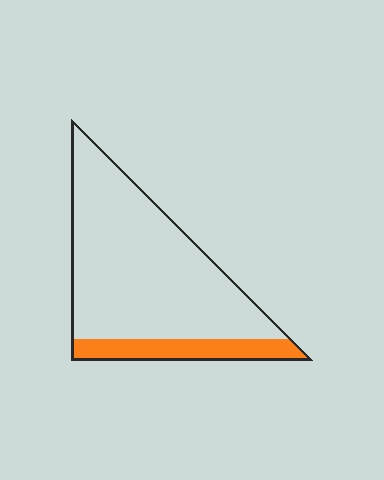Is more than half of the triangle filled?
No.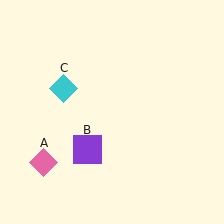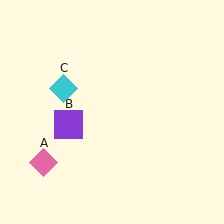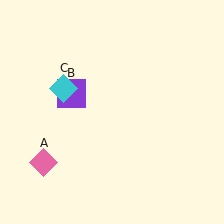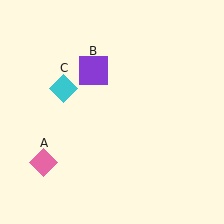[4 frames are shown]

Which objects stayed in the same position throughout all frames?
Pink diamond (object A) and cyan diamond (object C) remained stationary.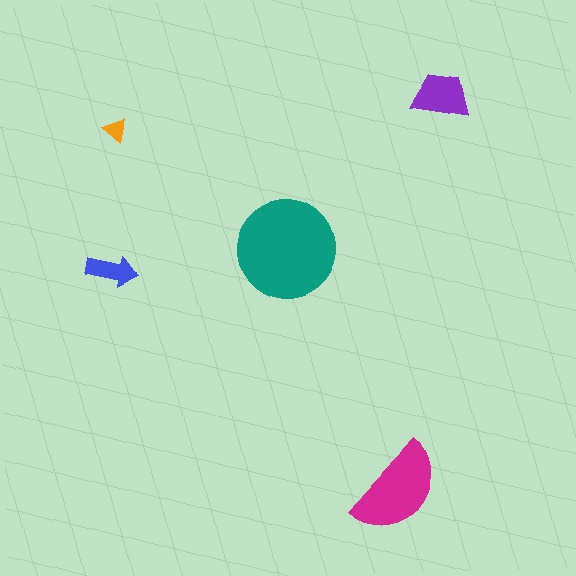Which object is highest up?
The purple trapezoid is topmost.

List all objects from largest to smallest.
The teal circle, the magenta semicircle, the purple trapezoid, the blue arrow, the orange triangle.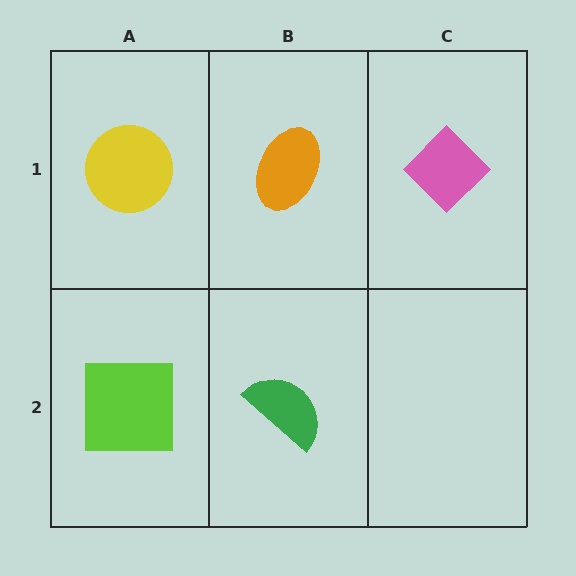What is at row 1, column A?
A yellow circle.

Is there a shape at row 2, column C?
No, that cell is empty.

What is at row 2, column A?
A lime square.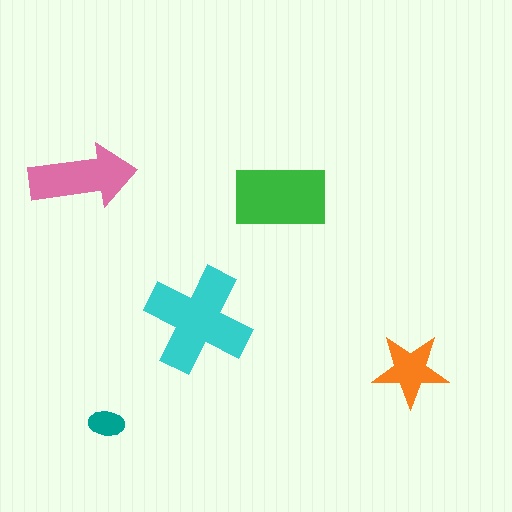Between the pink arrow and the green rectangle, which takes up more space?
The green rectangle.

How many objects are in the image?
There are 5 objects in the image.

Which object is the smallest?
The teal ellipse.